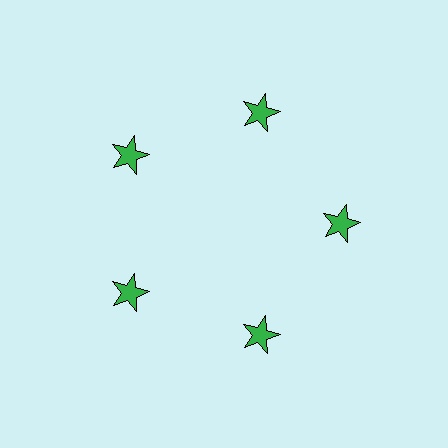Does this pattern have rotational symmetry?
Yes, this pattern has 5-fold rotational symmetry. It looks the same after rotating 72 degrees around the center.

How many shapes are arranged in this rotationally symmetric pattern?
There are 5 shapes, arranged in 5 groups of 1.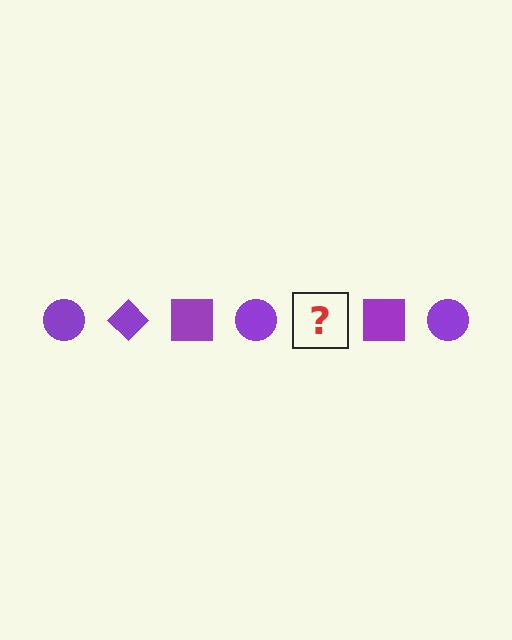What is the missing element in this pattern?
The missing element is a purple diamond.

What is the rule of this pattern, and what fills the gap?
The rule is that the pattern cycles through circle, diamond, square shapes in purple. The gap should be filled with a purple diamond.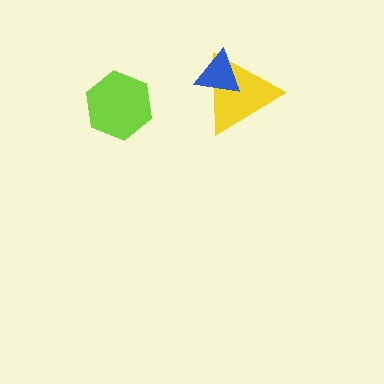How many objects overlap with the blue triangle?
1 object overlaps with the blue triangle.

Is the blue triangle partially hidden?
No, no other shape covers it.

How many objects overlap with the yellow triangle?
1 object overlaps with the yellow triangle.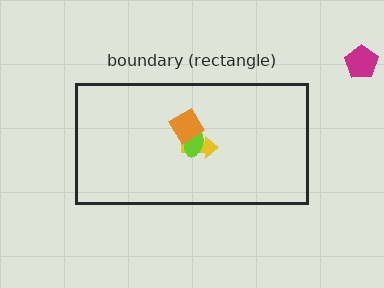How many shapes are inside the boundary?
3 inside, 1 outside.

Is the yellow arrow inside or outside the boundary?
Inside.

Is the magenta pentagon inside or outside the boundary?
Outside.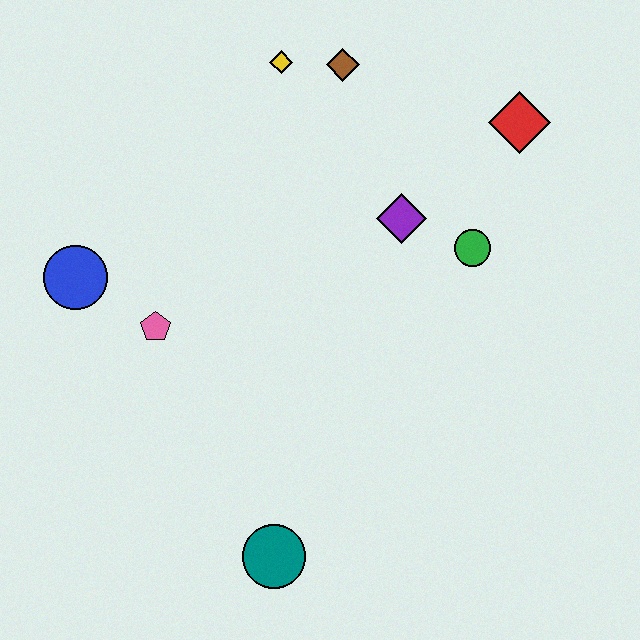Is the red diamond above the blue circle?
Yes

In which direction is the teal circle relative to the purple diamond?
The teal circle is below the purple diamond.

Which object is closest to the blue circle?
The pink pentagon is closest to the blue circle.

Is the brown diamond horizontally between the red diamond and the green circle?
No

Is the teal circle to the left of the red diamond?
Yes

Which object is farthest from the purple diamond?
The teal circle is farthest from the purple diamond.